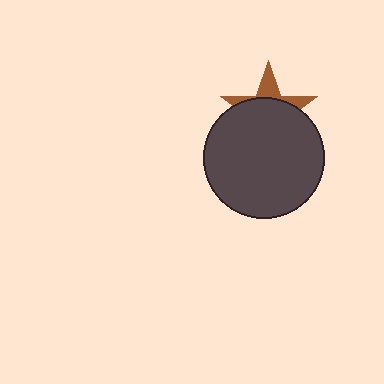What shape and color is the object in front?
The object in front is a dark gray circle.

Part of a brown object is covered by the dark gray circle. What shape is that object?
It is a star.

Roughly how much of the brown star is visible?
A small part of it is visible (roughly 31%).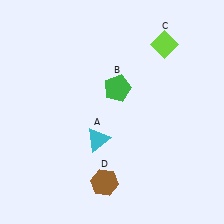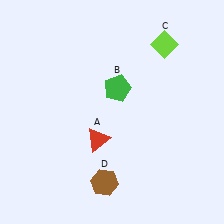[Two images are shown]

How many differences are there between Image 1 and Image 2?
There is 1 difference between the two images.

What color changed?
The triangle (A) changed from cyan in Image 1 to red in Image 2.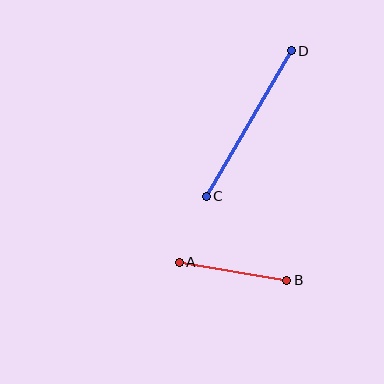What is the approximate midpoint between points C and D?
The midpoint is at approximately (249, 124) pixels.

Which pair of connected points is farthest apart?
Points C and D are farthest apart.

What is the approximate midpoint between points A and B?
The midpoint is at approximately (233, 271) pixels.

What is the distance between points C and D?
The distance is approximately 168 pixels.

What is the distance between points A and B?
The distance is approximately 109 pixels.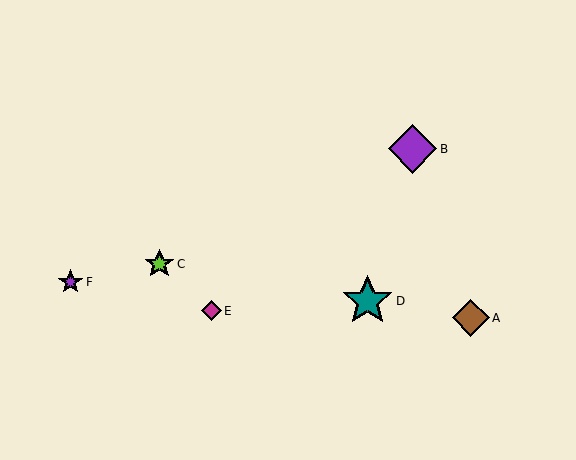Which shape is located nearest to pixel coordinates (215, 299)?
The magenta diamond (labeled E) at (211, 311) is nearest to that location.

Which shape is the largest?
The teal star (labeled D) is the largest.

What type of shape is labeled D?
Shape D is a teal star.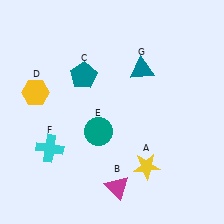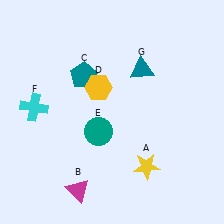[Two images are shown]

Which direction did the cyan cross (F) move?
The cyan cross (F) moved up.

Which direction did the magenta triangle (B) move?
The magenta triangle (B) moved left.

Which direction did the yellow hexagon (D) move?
The yellow hexagon (D) moved right.